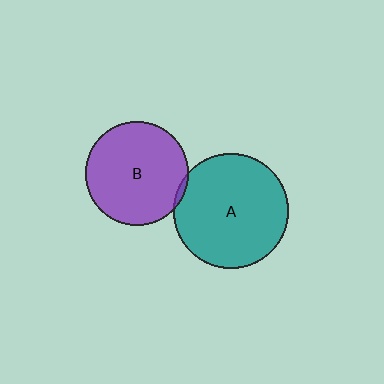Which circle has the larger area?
Circle A (teal).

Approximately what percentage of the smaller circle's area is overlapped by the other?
Approximately 5%.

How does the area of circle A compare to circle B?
Approximately 1.2 times.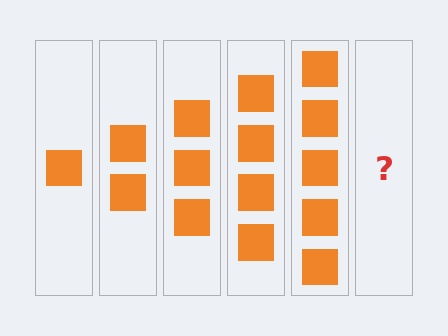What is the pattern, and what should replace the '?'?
The pattern is that each step adds one more square. The '?' should be 6 squares.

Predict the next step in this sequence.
The next step is 6 squares.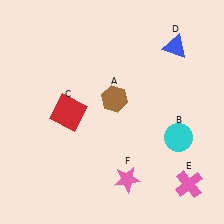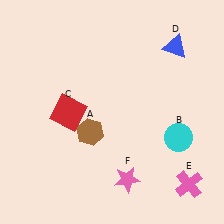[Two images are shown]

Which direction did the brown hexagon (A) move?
The brown hexagon (A) moved down.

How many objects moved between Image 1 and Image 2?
1 object moved between the two images.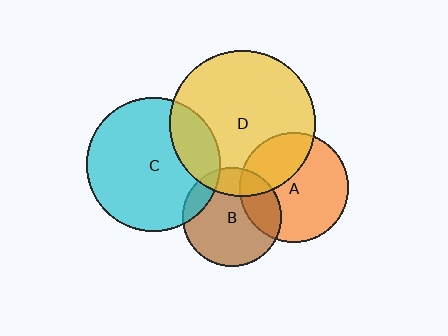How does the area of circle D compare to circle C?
Approximately 1.2 times.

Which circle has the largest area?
Circle D (yellow).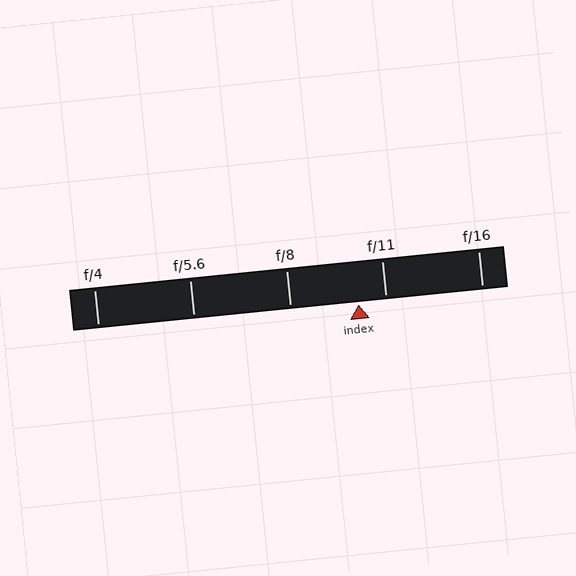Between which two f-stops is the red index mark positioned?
The index mark is between f/8 and f/11.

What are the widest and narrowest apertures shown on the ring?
The widest aperture shown is f/4 and the narrowest is f/16.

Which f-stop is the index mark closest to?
The index mark is closest to f/11.